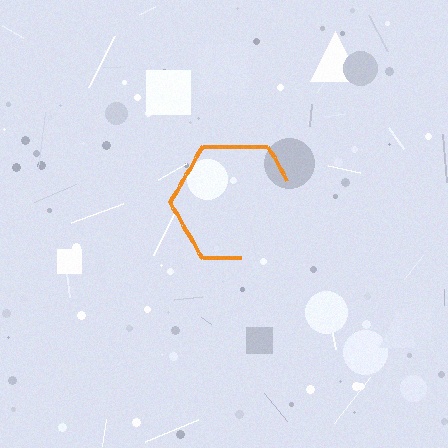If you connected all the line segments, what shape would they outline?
They would outline a hexagon.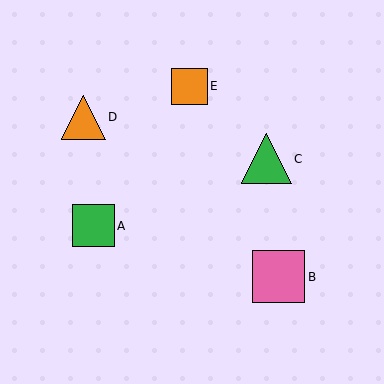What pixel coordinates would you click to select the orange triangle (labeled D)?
Click at (84, 117) to select the orange triangle D.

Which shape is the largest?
The pink square (labeled B) is the largest.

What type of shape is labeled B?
Shape B is a pink square.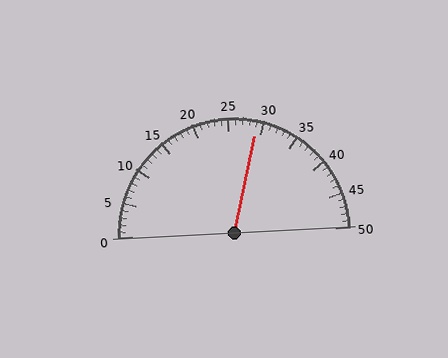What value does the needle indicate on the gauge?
The needle indicates approximately 29.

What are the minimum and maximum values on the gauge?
The gauge ranges from 0 to 50.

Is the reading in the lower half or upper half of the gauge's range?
The reading is in the upper half of the range (0 to 50).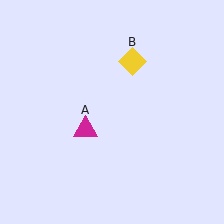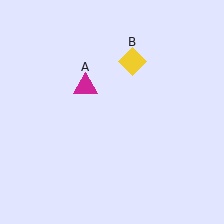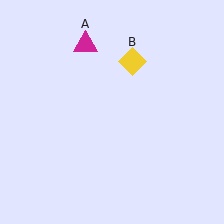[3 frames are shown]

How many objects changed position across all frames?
1 object changed position: magenta triangle (object A).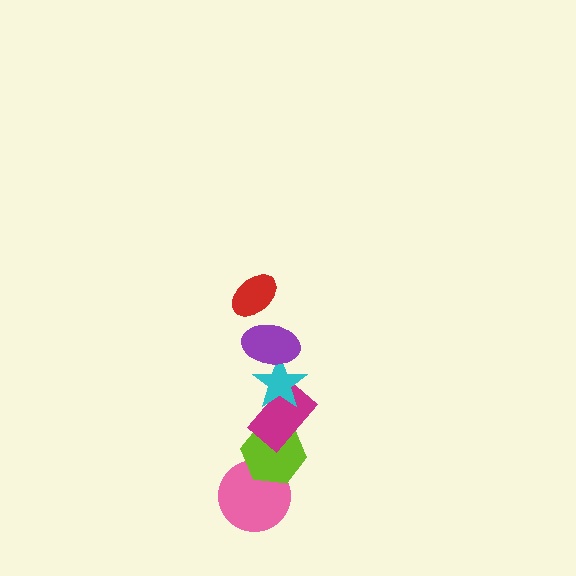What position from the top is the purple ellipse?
The purple ellipse is 2nd from the top.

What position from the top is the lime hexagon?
The lime hexagon is 5th from the top.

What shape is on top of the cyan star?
The purple ellipse is on top of the cyan star.